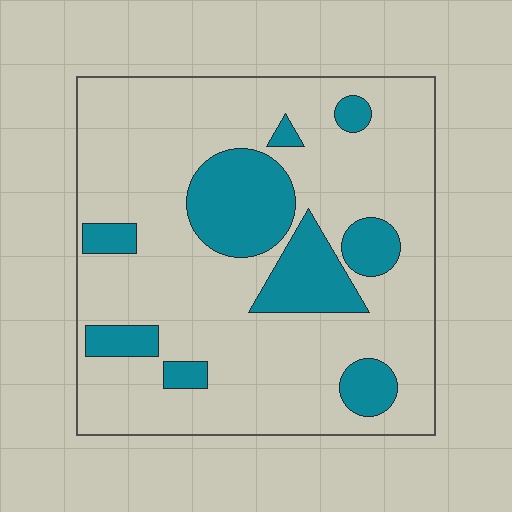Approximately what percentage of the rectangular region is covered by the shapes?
Approximately 20%.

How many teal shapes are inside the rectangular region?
9.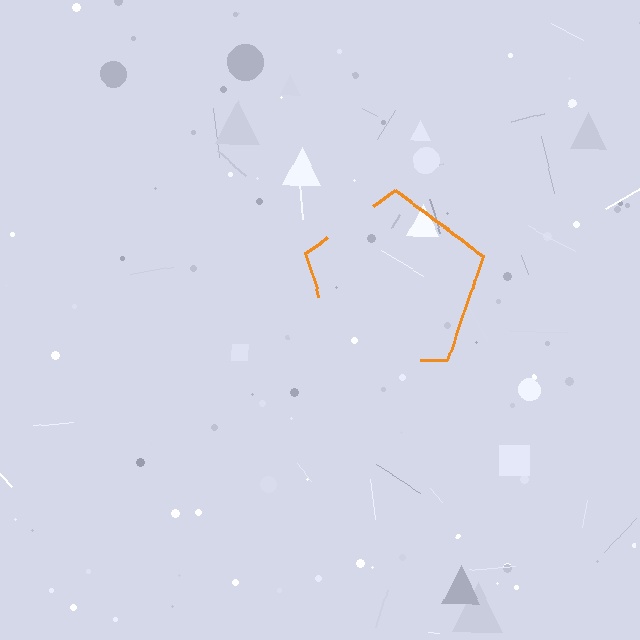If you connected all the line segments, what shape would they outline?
They would outline a pentagon.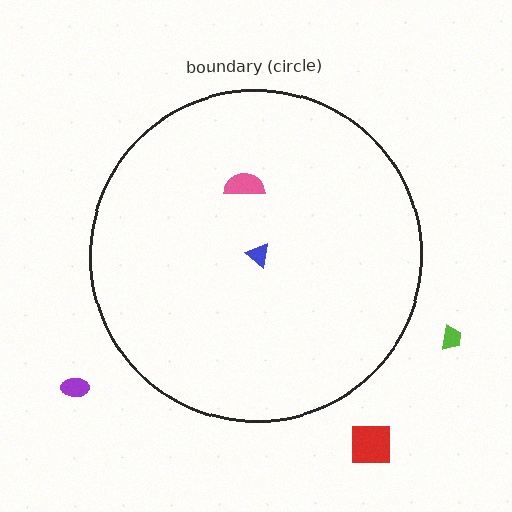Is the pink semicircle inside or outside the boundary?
Inside.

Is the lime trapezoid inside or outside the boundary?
Outside.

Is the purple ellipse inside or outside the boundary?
Outside.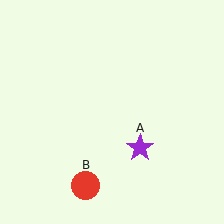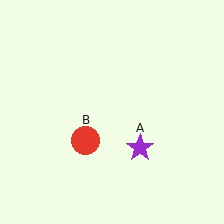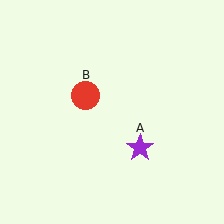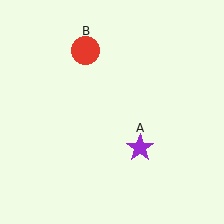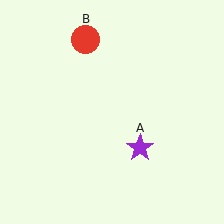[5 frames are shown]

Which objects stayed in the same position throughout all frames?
Purple star (object A) remained stationary.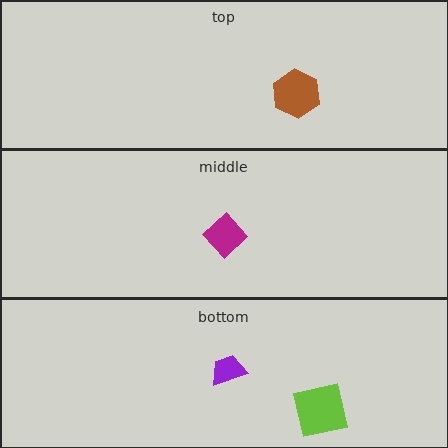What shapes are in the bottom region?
The lime square, the purple trapezoid.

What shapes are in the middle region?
The magenta diamond.